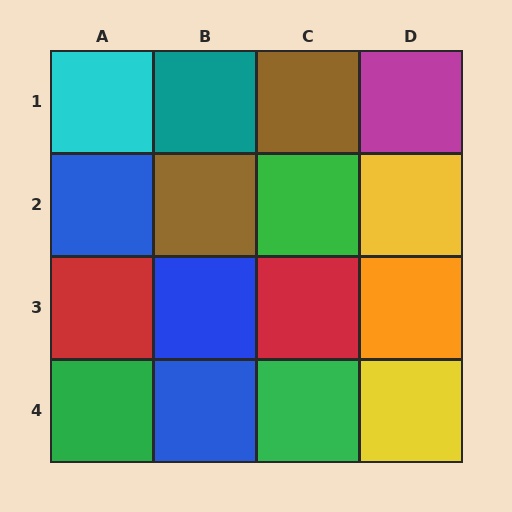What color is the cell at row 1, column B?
Teal.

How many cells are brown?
2 cells are brown.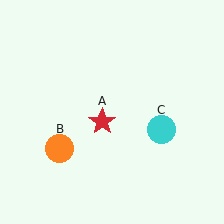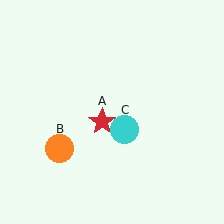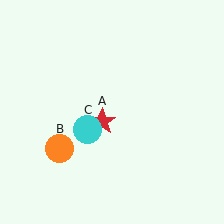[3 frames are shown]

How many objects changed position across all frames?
1 object changed position: cyan circle (object C).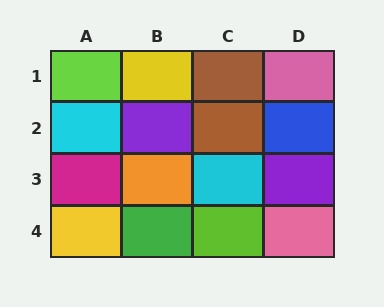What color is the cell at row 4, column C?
Lime.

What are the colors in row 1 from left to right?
Lime, yellow, brown, pink.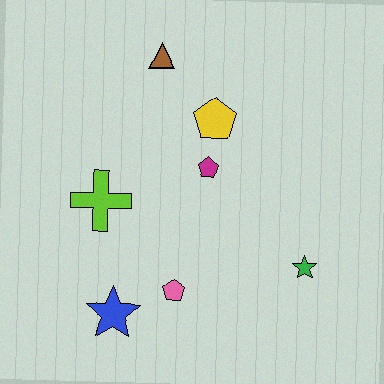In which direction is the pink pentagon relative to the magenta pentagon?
The pink pentagon is below the magenta pentagon.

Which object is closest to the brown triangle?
The yellow pentagon is closest to the brown triangle.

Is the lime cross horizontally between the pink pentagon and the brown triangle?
No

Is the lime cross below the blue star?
No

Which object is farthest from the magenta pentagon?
The blue star is farthest from the magenta pentagon.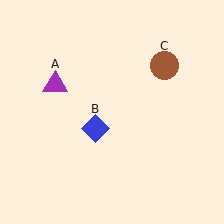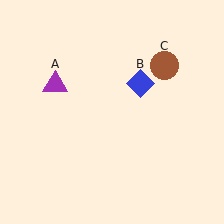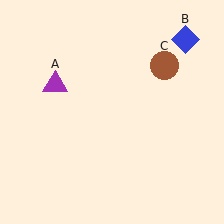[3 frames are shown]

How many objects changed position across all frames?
1 object changed position: blue diamond (object B).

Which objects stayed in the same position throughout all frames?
Purple triangle (object A) and brown circle (object C) remained stationary.